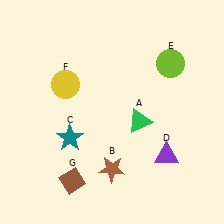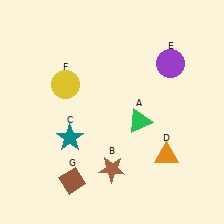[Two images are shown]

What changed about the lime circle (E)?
In Image 1, E is lime. In Image 2, it changed to purple.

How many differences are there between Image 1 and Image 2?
There are 2 differences between the two images.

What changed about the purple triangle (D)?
In Image 1, D is purple. In Image 2, it changed to orange.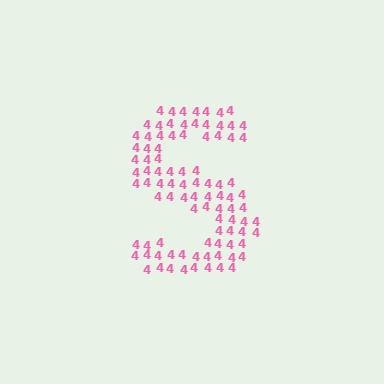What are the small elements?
The small elements are digit 4's.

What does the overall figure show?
The overall figure shows the letter S.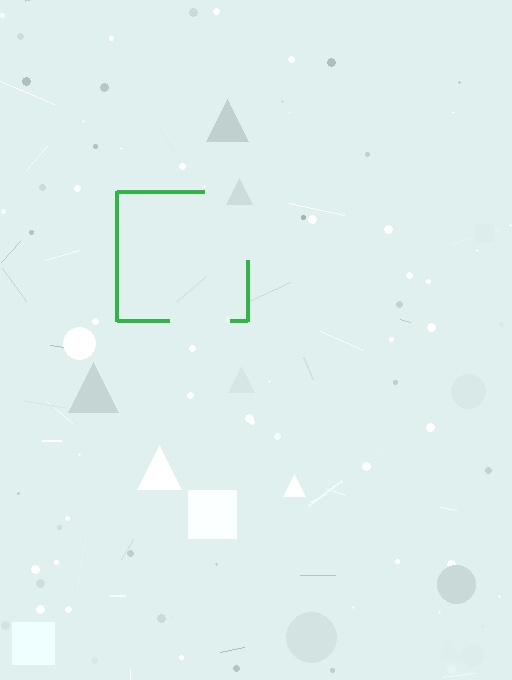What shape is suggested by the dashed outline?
The dashed outline suggests a square.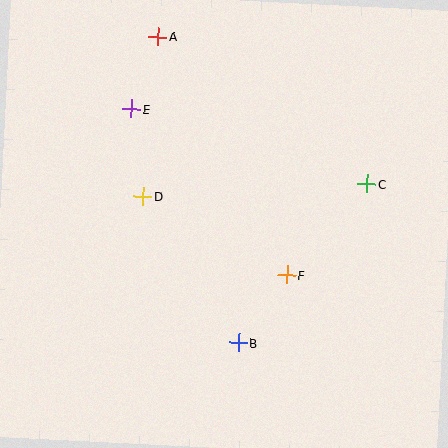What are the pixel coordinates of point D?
Point D is at (143, 196).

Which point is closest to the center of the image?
Point F at (287, 275) is closest to the center.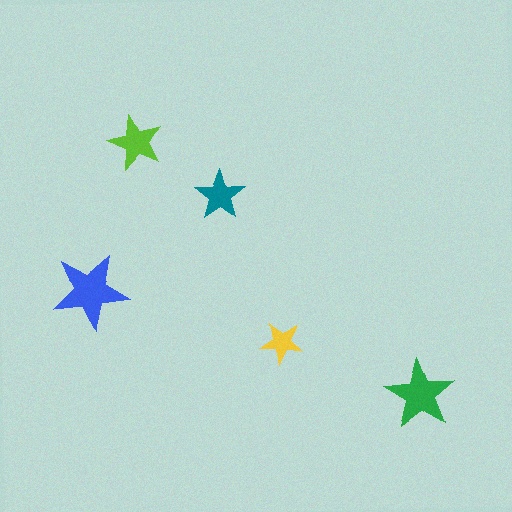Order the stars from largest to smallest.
the blue one, the green one, the lime one, the teal one, the yellow one.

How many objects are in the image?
There are 5 objects in the image.